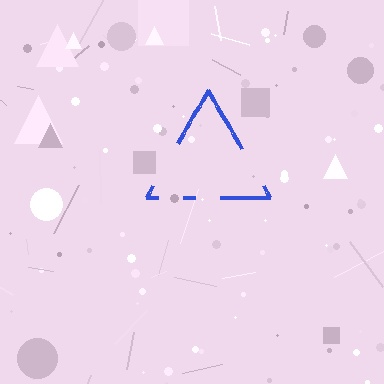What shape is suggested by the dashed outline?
The dashed outline suggests a triangle.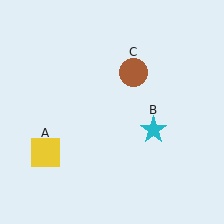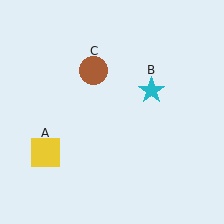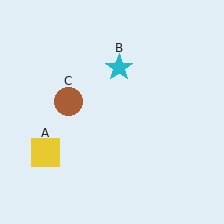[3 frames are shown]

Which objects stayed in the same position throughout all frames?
Yellow square (object A) remained stationary.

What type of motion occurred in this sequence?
The cyan star (object B), brown circle (object C) rotated counterclockwise around the center of the scene.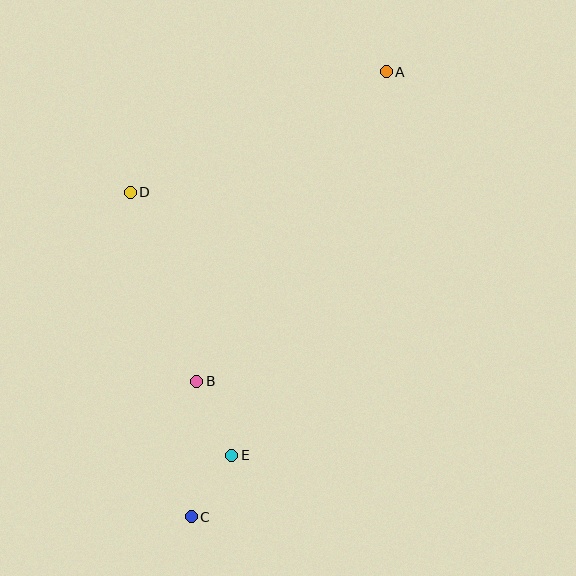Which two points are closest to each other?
Points C and E are closest to each other.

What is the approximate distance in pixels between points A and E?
The distance between A and E is approximately 413 pixels.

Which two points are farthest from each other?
Points A and C are farthest from each other.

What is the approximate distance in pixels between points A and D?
The distance between A and D is approximately 283 pixels.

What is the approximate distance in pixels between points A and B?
The distance between A and B is approximately 363 pixels.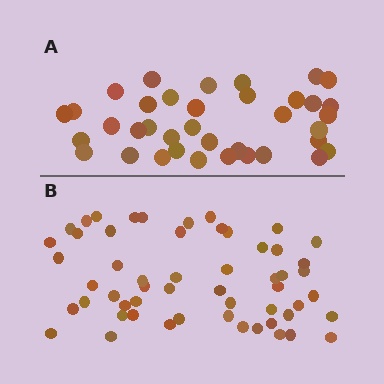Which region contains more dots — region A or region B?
Region B (the bottom region) has more dots.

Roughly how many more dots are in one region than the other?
Region B has approximately 20 more dots than region A.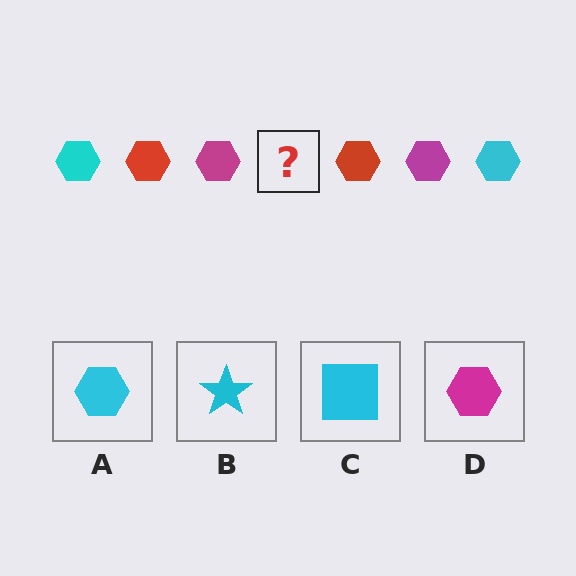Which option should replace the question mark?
Option A.